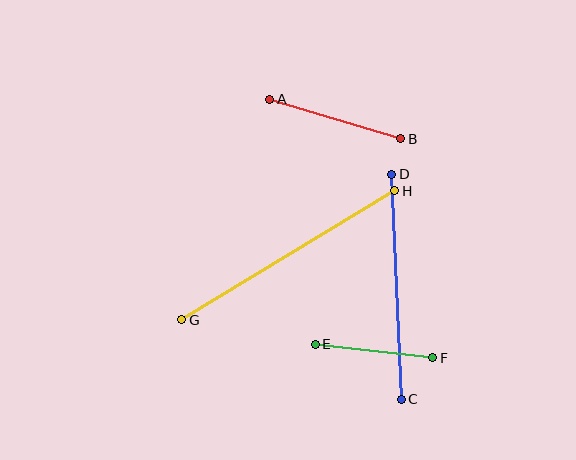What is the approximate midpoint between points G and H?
The midpoint is at approximately (288, 255) pixels.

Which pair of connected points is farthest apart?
Points G and H are farthest apart.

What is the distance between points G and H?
The distance is approximately 249 pixels.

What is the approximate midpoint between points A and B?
The midpoint is at approximately (335, 119) pixels.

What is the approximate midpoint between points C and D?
The midpoint is at approximately (396, 287) pixels.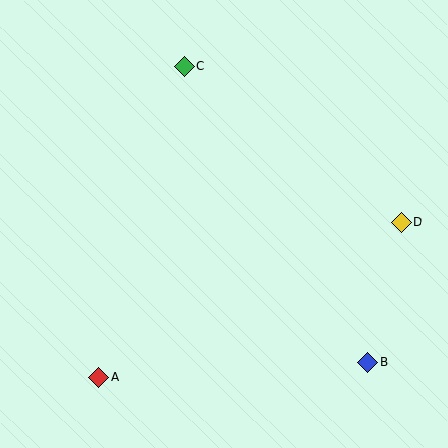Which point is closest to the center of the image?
Point C at (184, 66) is closest to the center.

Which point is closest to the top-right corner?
Point D is closest to the top-right corner.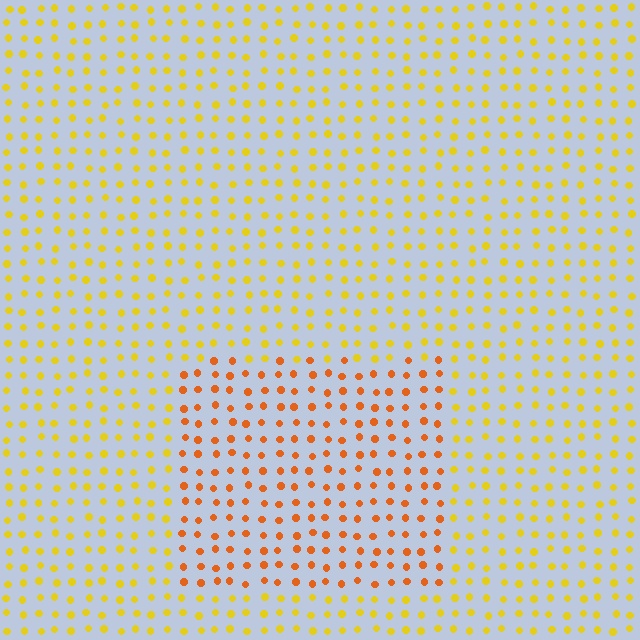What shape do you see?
I see a rectangle.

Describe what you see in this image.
The image is filled with small yellow elements in a uniform arrangement. A rectangle-shaped region is visible where the elements are tinted to a slightly different hue, forming a subtle color boundary.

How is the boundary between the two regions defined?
The boundary is defined purely by a slight shift in hue (about 32 degrees). Spacing, size, and orientation are identical on both sides.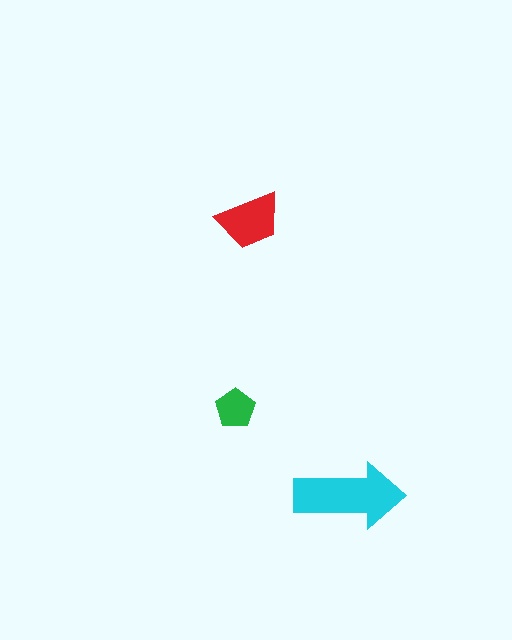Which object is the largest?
The cyan arrow.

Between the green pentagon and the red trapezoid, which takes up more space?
The red trapezoid.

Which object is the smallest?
The green pentagon.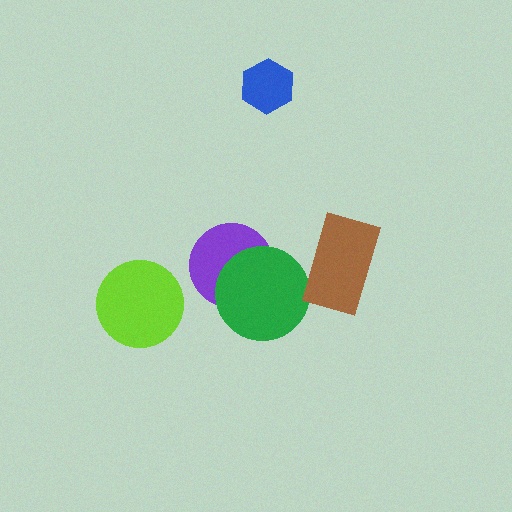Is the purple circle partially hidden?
Yes, it is partially covered by another shape.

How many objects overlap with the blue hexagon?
0 objects overlap with the blue hexagon.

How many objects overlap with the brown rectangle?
0 objects overlap with the brown rectangle.